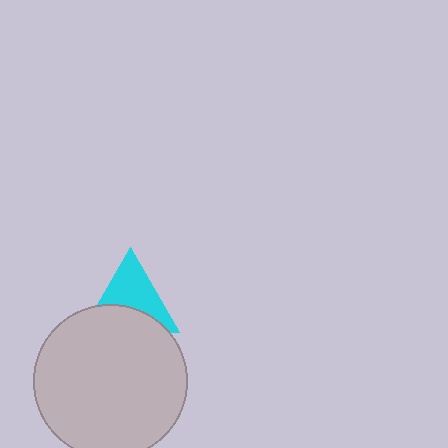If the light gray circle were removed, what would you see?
You would see the complete cyan triangle.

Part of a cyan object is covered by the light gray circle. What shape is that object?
It is a triangle.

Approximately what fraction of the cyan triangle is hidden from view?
Roughly 43% of the cyan triangle is hidden behind the light gray circle.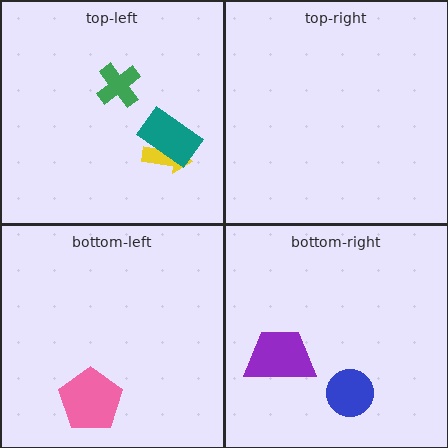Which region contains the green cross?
The top-left region.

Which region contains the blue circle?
The bottom-right region.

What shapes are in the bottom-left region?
The pink pentagon.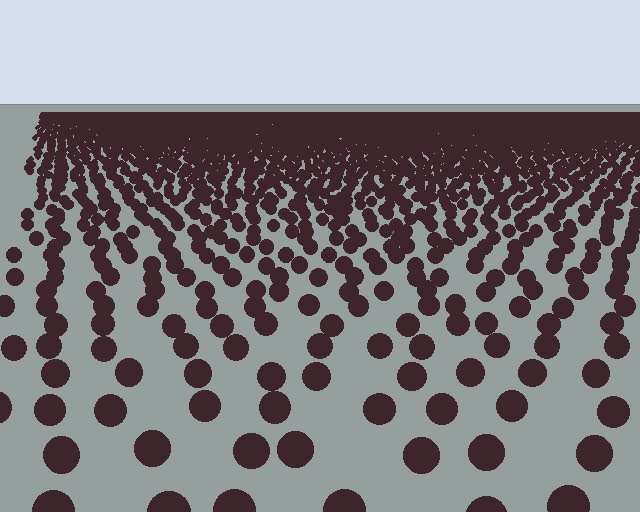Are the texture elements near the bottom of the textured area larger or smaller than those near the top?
Larger. Near the bottom, elements are closer to the viewer and appear at a bigger on-screen size.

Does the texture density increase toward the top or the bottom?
Density increases toward the top.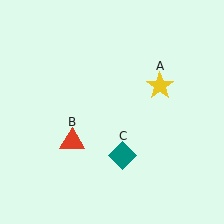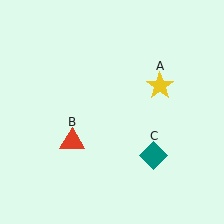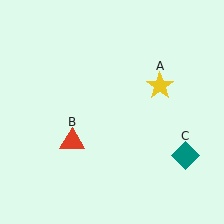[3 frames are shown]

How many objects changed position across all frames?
1 object changed position: teal diamond (object C).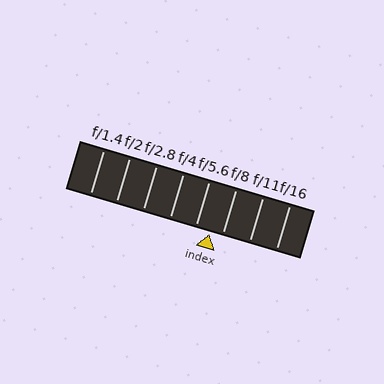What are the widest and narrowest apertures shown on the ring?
The widest aperture shown is f/1.4 and the narrowest is f/16.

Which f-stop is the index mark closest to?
The index mark is closest to f/8.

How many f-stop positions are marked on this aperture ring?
There are 8 f-stop positions marked.